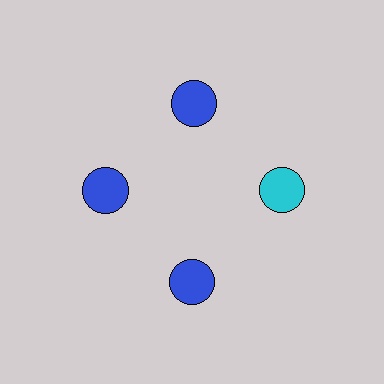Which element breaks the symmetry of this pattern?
The cyan circle at roughly the 3 o'clock position breaks the symmetry. All other shapes are blue circles.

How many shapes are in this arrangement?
There are 4 shapes arranged in a ring pattern.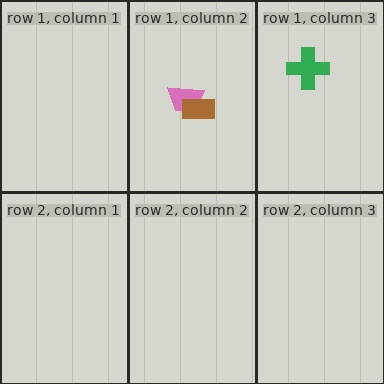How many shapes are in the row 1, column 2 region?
2.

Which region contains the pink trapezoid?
The row 1, column 2 region.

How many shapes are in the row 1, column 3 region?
1.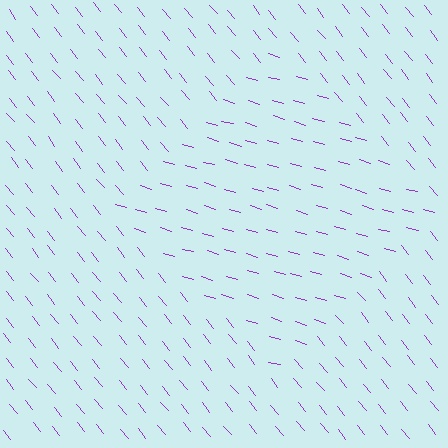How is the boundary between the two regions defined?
The boundary is defined purely by a change in line orientation (approximately 35 degrees difference). All lines are the same color and thickness.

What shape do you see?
I see a diamond.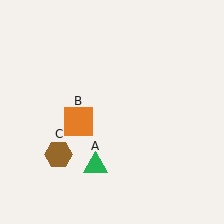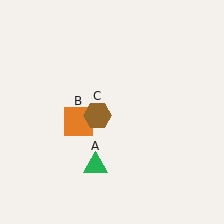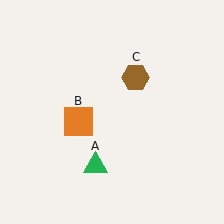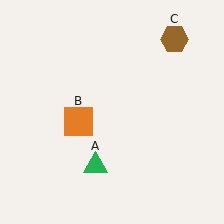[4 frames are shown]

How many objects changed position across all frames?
1 object changed position: brown hexagon (object C).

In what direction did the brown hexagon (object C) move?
The brown hexagon (object C) moved up and to the right.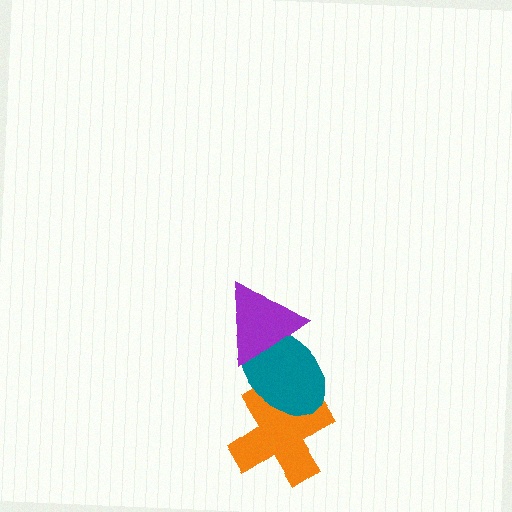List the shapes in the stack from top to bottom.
From top to bottom: the purple triangle, the teal ellipse, the orange cross.